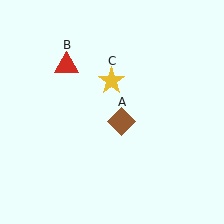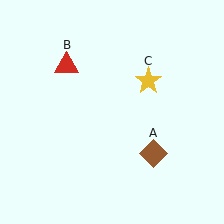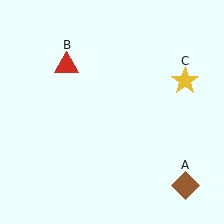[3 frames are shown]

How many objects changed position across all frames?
2 objects changed position: brown diamond (object A), yellow star (object C).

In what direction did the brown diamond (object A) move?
The brown diamond (object A) moved down and to the right.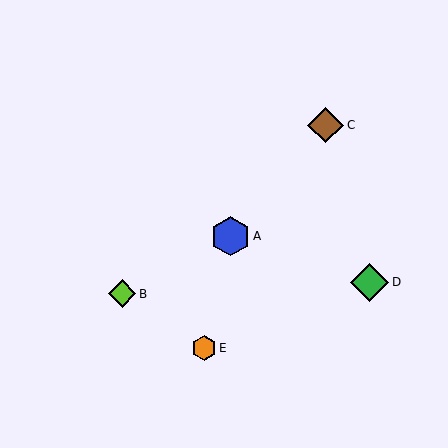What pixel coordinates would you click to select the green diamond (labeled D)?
Click at (370, 282) to select the green diamond D.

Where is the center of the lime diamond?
The center of the lime diamond is at (122, 294).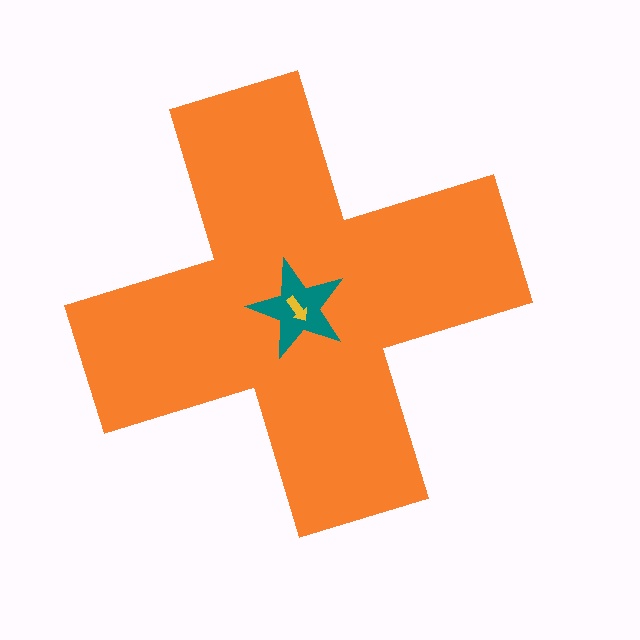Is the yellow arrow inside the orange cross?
Yes.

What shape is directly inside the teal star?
The yellow arrow.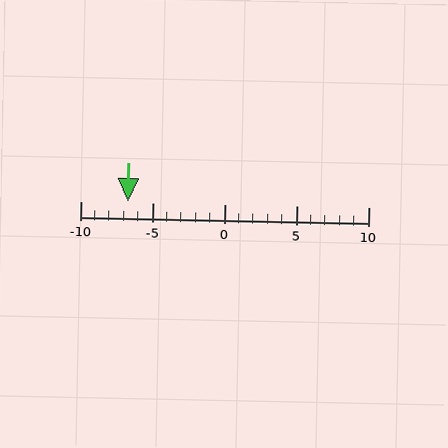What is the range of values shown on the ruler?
The ruler shows values from -10 to 10.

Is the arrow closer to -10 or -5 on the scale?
The arrow is closer to -5.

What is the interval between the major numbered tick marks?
The major tick marks are spaced 5 units apart.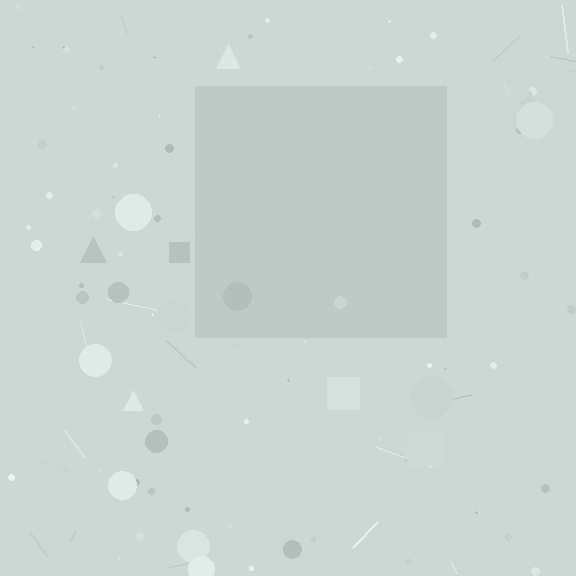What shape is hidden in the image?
A square is hidden in the image.